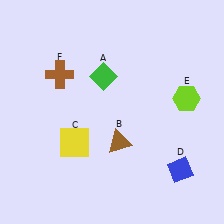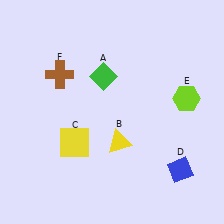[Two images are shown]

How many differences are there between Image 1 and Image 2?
There is 1 difference between the two images.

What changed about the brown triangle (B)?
In Image 1, B is brown. In Image 2, it changed to yellow.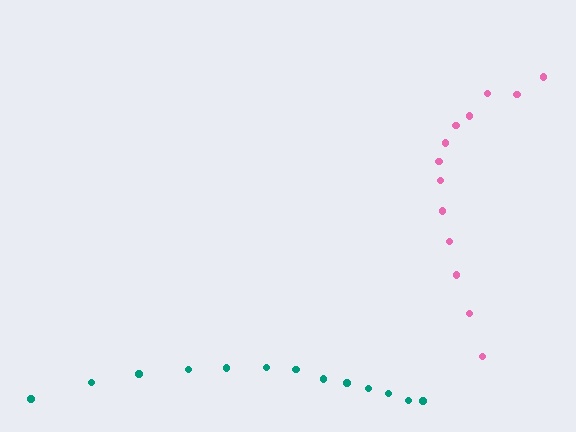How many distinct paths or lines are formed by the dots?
There are 2 distinct paths.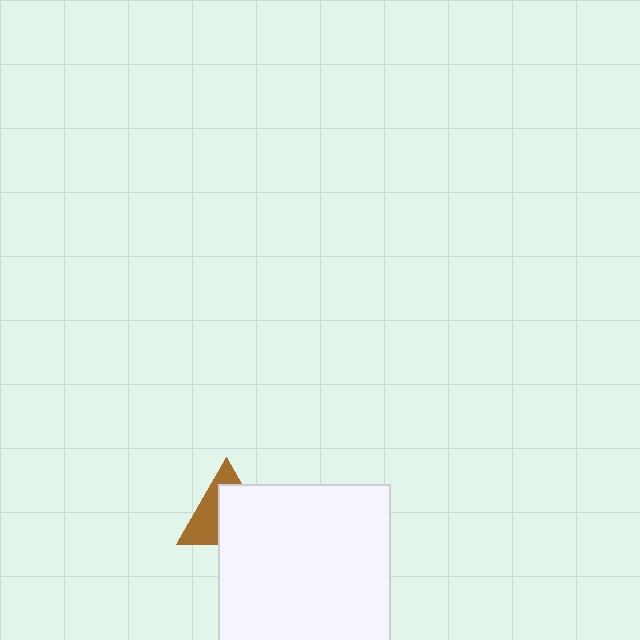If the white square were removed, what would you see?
You would see the complete brown triangle.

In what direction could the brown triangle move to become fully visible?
The brown triangle could move toward the upper-left. That would shift it out from behind the white square entirely.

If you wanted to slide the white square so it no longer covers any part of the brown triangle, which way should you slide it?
Slide it toward the lower-right — that is the most direct way to separate the two shapes.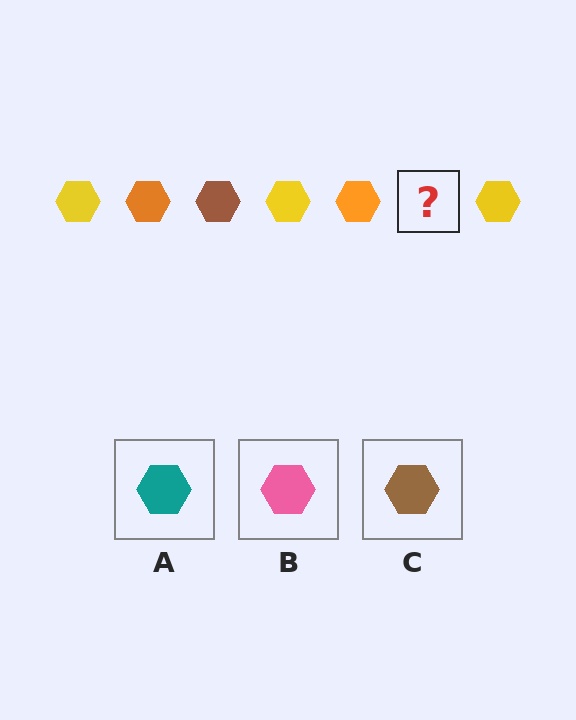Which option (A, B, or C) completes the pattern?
C.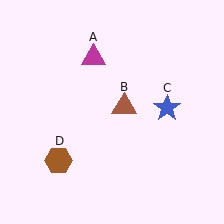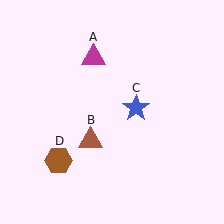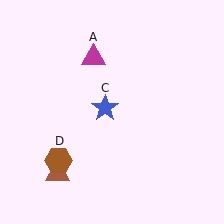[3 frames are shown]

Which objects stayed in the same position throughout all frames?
Magenta triangle (object A) and brown hexagon (object D) remained stationary.